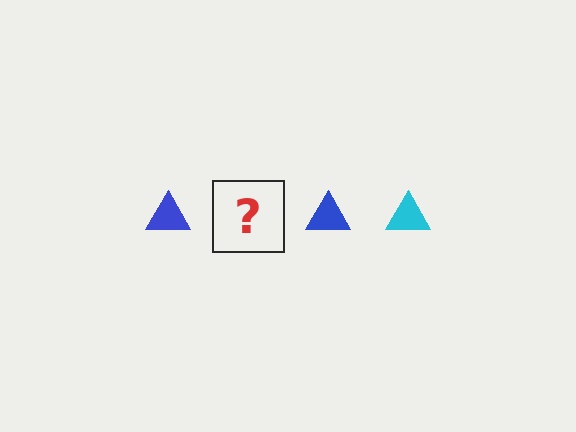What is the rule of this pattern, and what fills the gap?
The rule is that the pattern cycles through blue, cyan triangles. The gap should be filled with a cyan triangle.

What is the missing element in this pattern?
The missing element is a cyan triangle.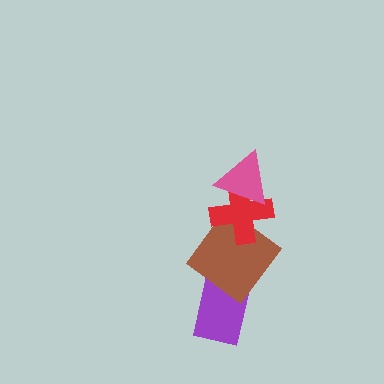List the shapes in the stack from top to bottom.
From top to bottom: the pink triangle, the red cross, the brown diamond, the purple rectangle.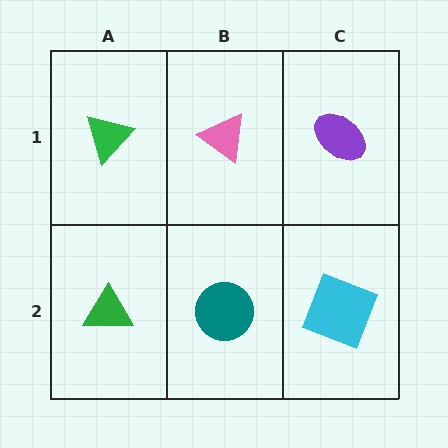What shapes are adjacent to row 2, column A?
A green triangle (row 1, column A), a teal circle (row 2, column B).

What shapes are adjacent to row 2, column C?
A purple ellipse (row 1, column C), a teal circle (row 2, column B).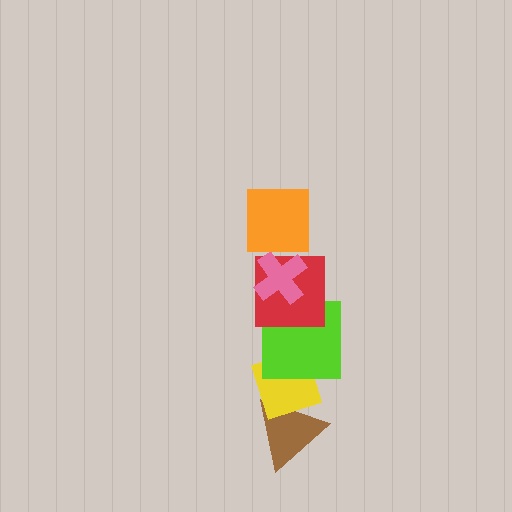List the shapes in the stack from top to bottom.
From top to bottom: the orange square, the pink cross, the red square, the lime square, the yellow diamond, the brown triangle.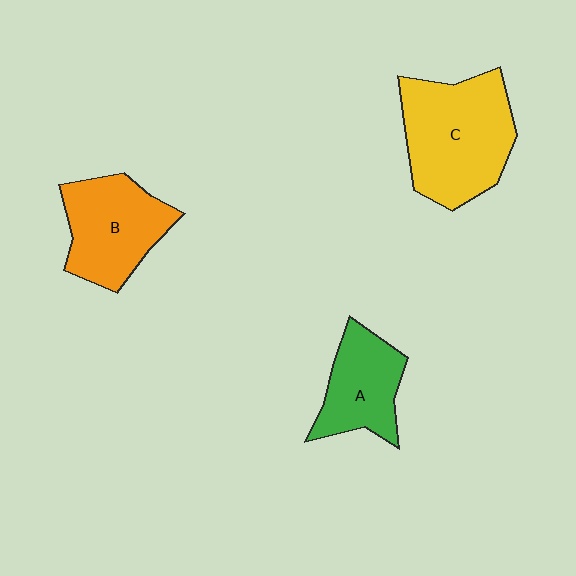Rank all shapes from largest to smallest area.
From largest to smallest: C (yellow), B (orange), A (green).